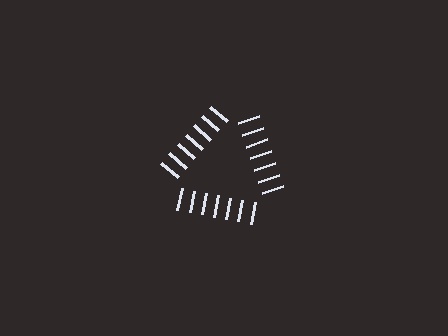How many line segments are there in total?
21 — 7 along each of the 3 edges.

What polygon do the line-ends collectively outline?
An illusory triangle — the line segments terminate on its edges but no continuous stroke is drawn.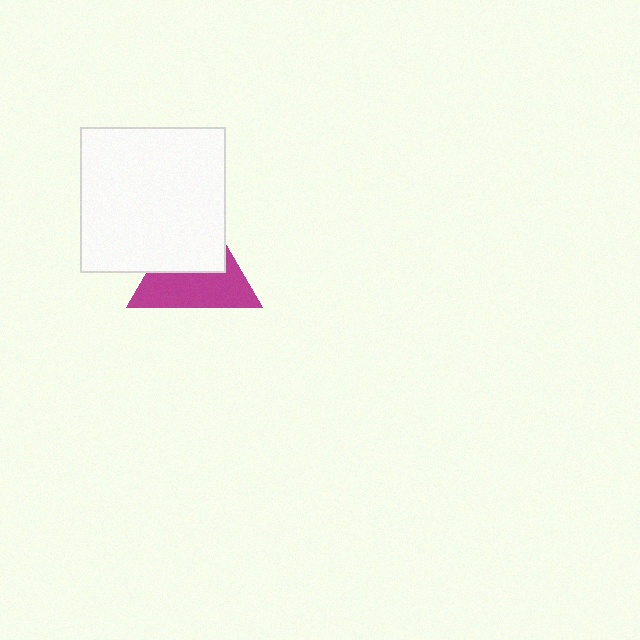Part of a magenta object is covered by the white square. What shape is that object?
It is a triangle.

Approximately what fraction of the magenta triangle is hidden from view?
Roughly 47% of the magenta triangle is hidden behind the white square.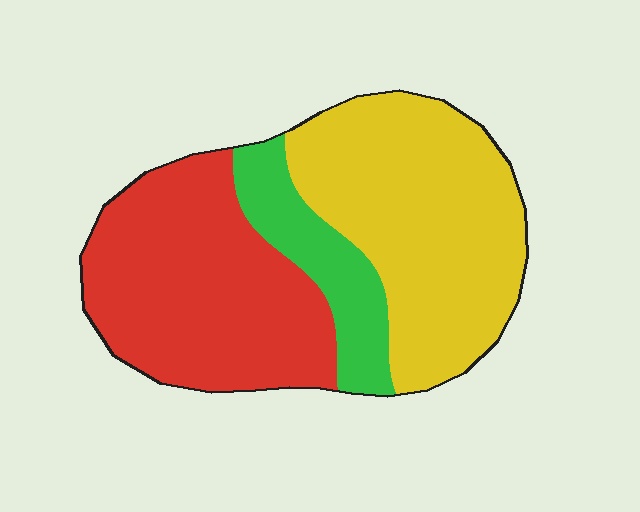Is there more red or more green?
Red.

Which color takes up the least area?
Green, at roughly 15%.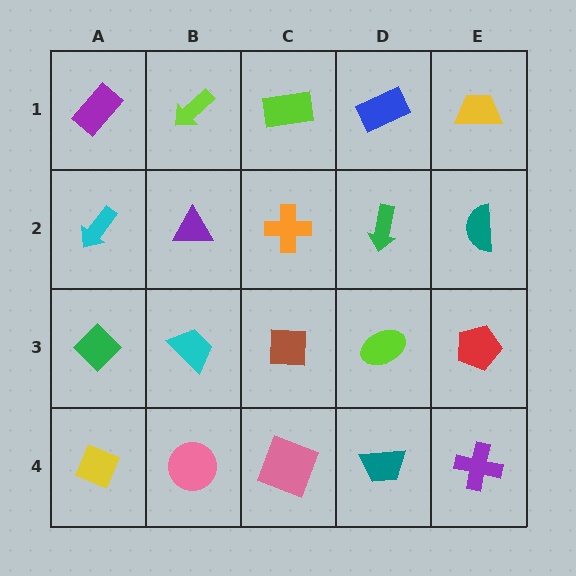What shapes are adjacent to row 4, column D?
A lime ellipse (row 3, column D), a pink square (row 4, column C), a purple cross (row 4, column E).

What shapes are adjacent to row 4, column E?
A red pentagon (row 3, column E), a teal trapezoid (row 4, column D).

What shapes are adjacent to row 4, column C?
A brown square (row 3, column C), a pink circle (row 4, column B), a teal trapezoid (row 4, column D).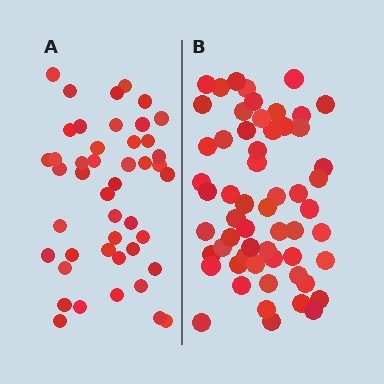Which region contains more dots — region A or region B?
Region B (the right region) has more dots.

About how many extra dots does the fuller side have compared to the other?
Region B has approximately 15 more dots than region A.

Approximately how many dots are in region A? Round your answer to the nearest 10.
About 40 dots. (The exact count is 45, which rounds to 40.)